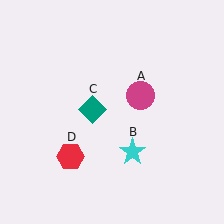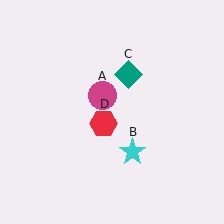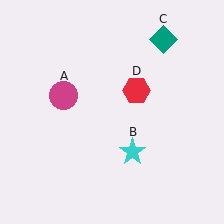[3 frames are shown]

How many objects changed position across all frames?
3 objects changed position: magenta circle (object A), teal diamond (object C), red hexagon (object D).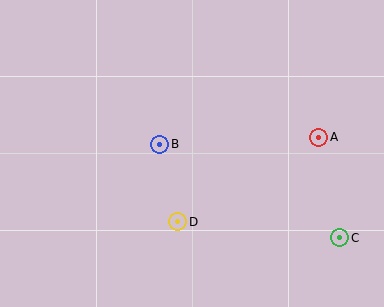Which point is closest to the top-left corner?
Point B is closest to the top-left corner.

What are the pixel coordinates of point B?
Point B is at (160, 144).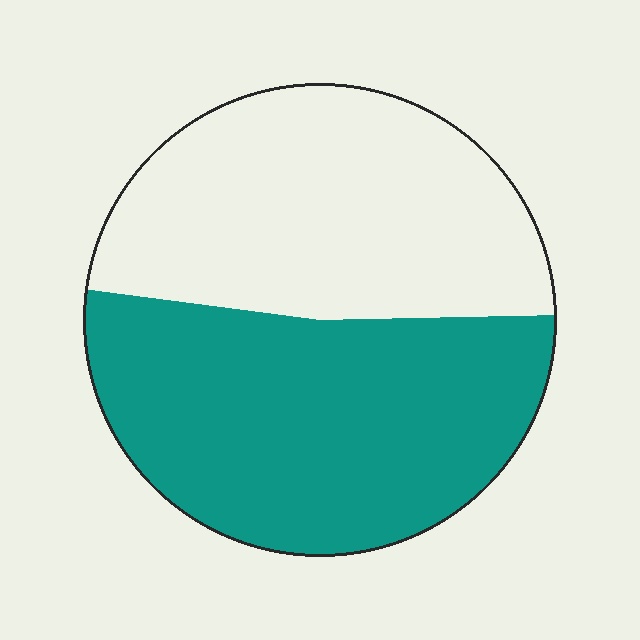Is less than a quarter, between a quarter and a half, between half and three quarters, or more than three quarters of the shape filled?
Between half and three quarters.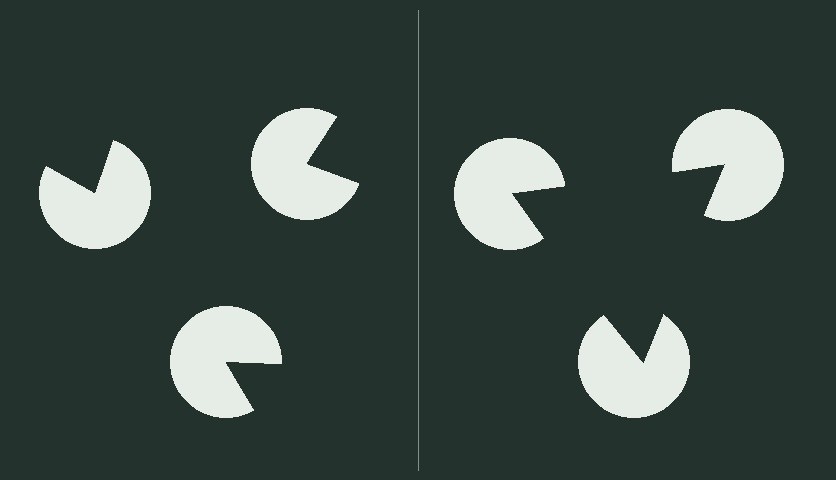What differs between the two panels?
The pac-man discs are positioned identically on both sides; only the wedge orientations differ. On the right they align to a triangle; on the left they are misaligned.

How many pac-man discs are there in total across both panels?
6 — 3 on each side.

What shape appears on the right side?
An illusory triangle.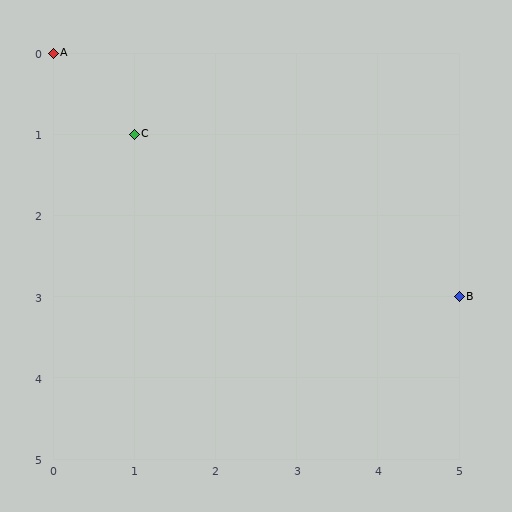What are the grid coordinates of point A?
Point A is at grid coordinates (0, 0).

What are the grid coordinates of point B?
Point B is at grid coordinates (5, 3).